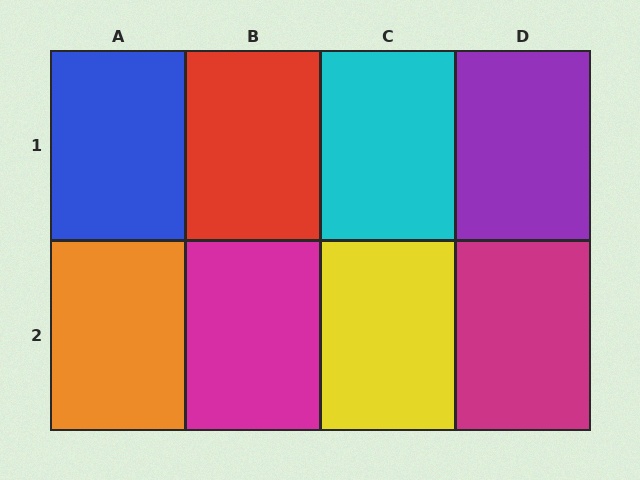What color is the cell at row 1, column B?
Red.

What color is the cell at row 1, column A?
Blue.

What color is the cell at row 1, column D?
Purple.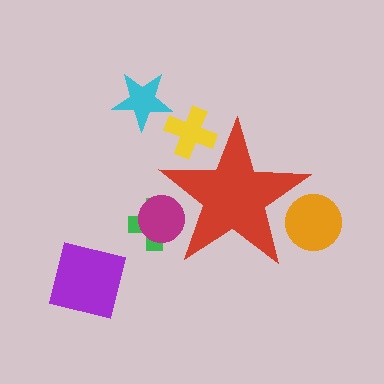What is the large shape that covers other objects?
A red star.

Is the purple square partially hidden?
No, the purple square is fully visible.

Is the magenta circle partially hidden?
Yes, the magenta circle is partially hidden behind the red star.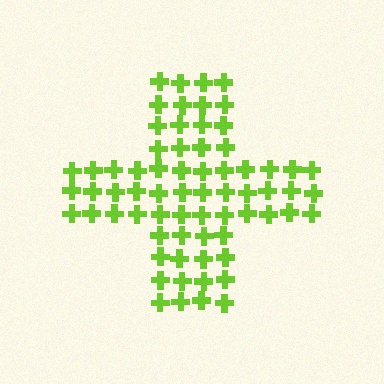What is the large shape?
The large shape is a cross.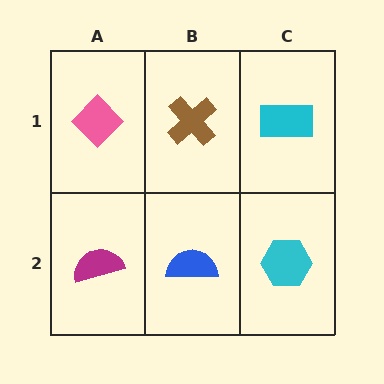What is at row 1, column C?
A cyan rectangle.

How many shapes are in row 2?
3 shapes.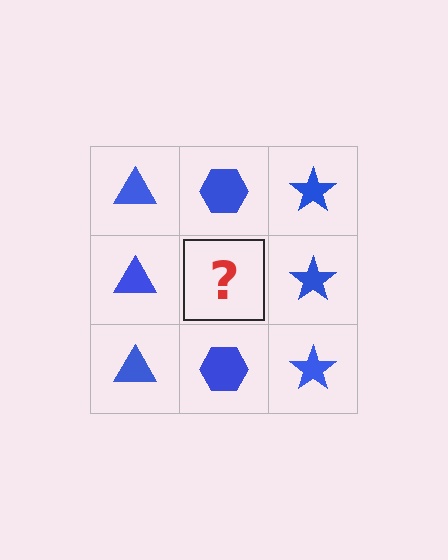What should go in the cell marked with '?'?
The missing cell should contain a blue hexagon.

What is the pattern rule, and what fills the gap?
The rule is that each column has a consistent shape. The gap should be filled with a blue hexagon.